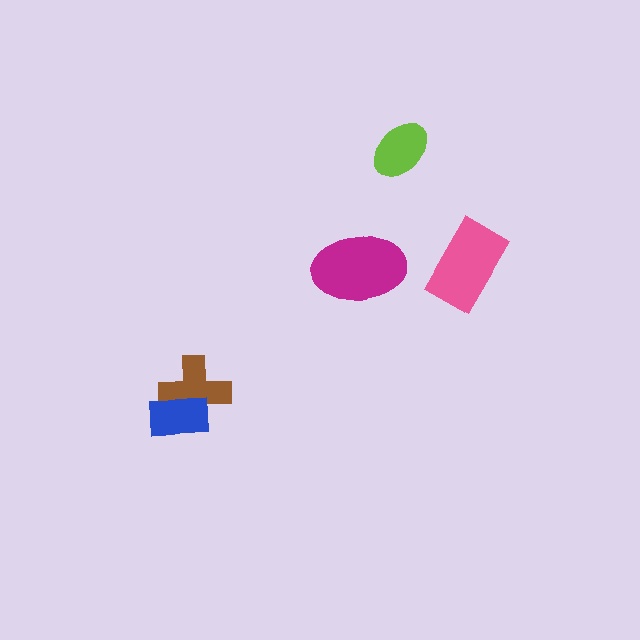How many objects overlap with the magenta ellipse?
0 objects overlap with the magenta ellipse.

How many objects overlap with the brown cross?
1 object overlaps with the brown cross.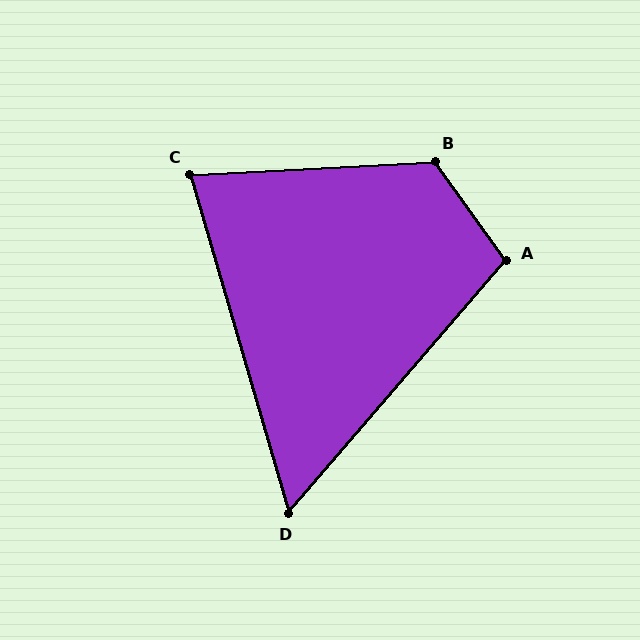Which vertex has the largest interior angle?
B, at approximately 123 degrees.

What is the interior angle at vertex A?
Approximately 103 degrees (obtuse).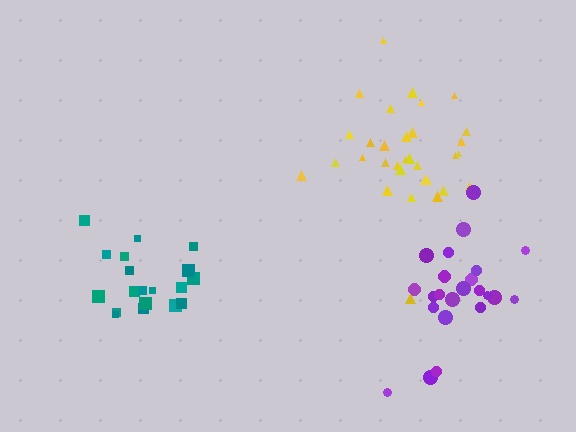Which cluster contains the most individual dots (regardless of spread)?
Yellow (32).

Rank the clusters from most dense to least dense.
teal, yellow, purple.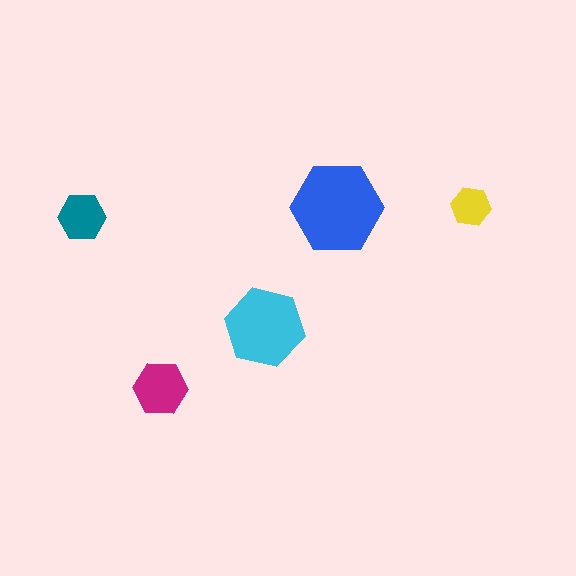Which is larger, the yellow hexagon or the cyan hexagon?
The cyan one.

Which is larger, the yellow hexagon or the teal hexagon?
The teal one.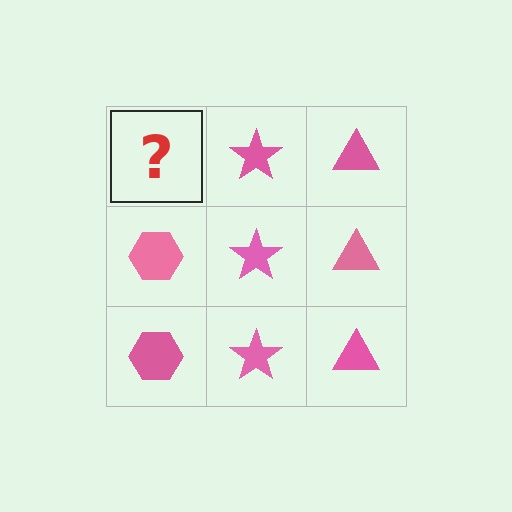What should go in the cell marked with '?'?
The missing cell should contain a pink hexagon.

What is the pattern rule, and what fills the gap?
The rule is that each column has a consistent shape. The gap should be filled with a pink hexagon.